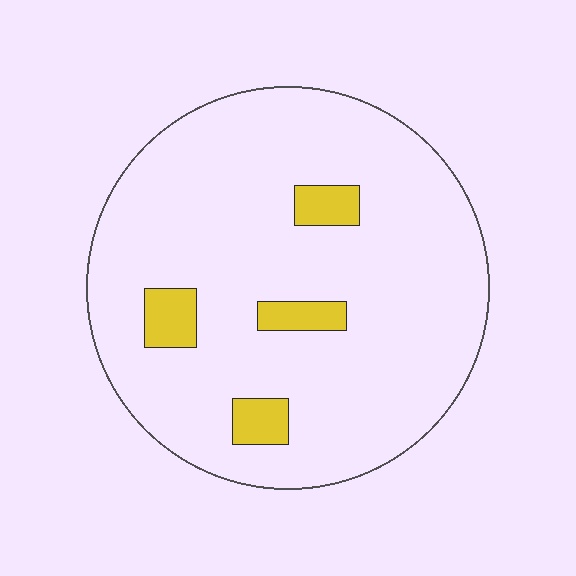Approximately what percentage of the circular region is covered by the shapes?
Approximately 10%.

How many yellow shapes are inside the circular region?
4.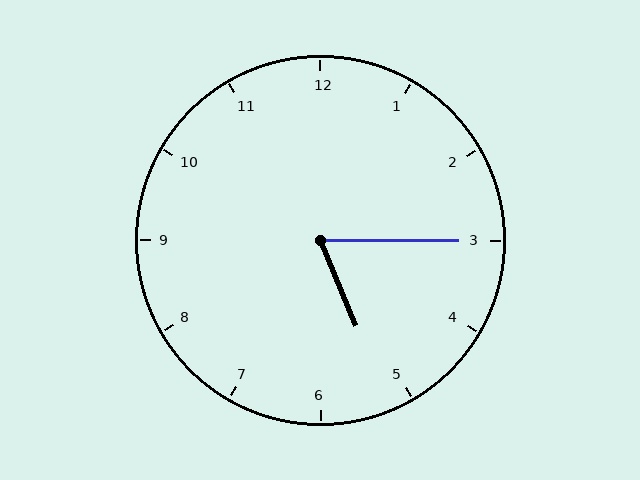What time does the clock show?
5:15.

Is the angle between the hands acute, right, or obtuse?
It is acute.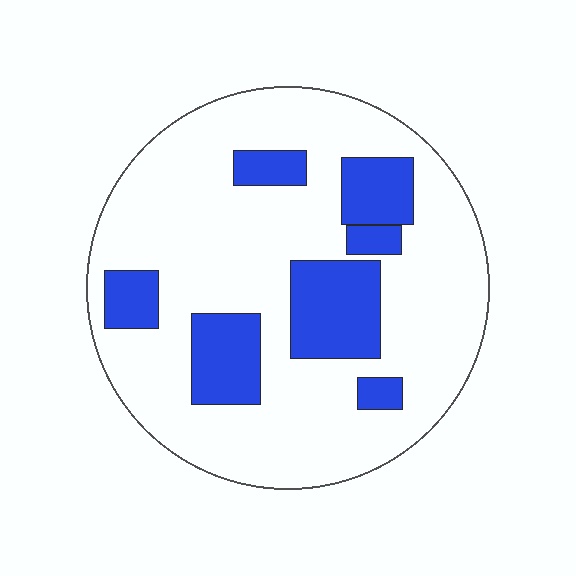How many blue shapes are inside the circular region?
7.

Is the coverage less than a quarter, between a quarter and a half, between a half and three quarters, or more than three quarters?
Less than a quarter.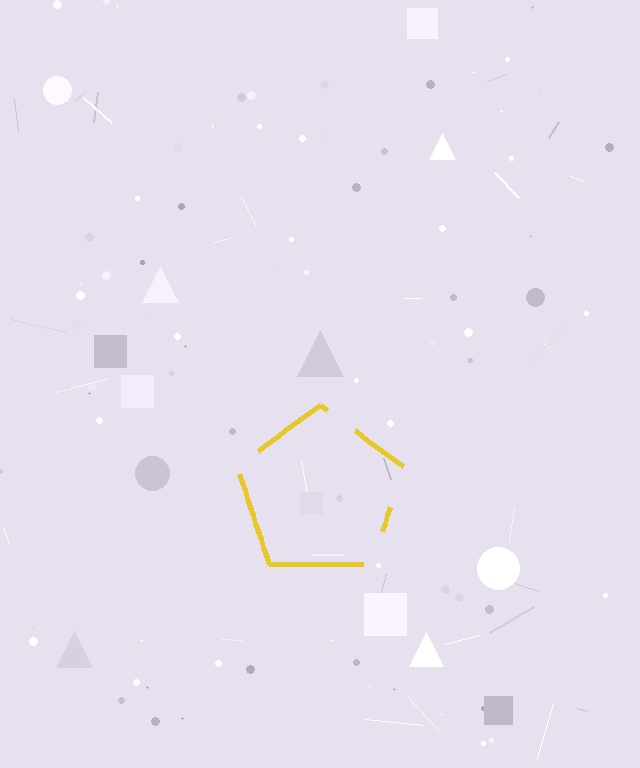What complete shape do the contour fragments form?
The contour fragments form a pentagon.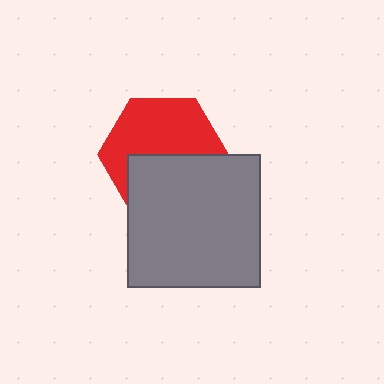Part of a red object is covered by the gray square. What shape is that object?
It is a hexagon.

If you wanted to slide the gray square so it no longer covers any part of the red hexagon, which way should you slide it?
Slide it down — that is the most direct way to separate the two shapes.